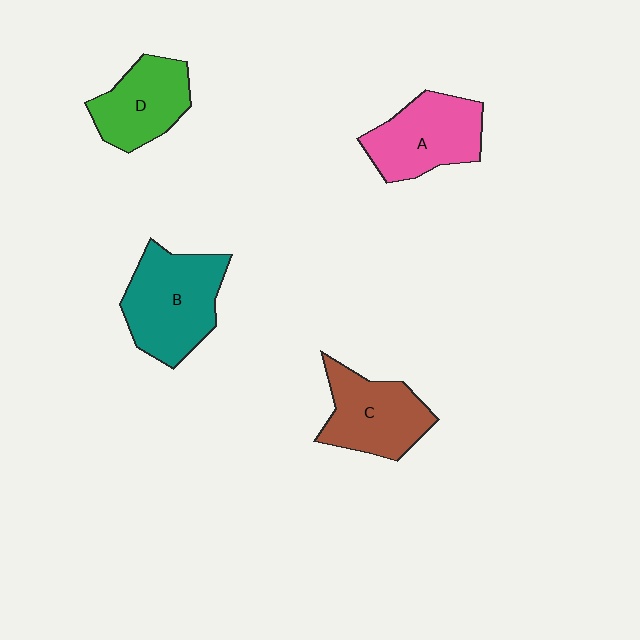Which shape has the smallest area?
Shape D (green).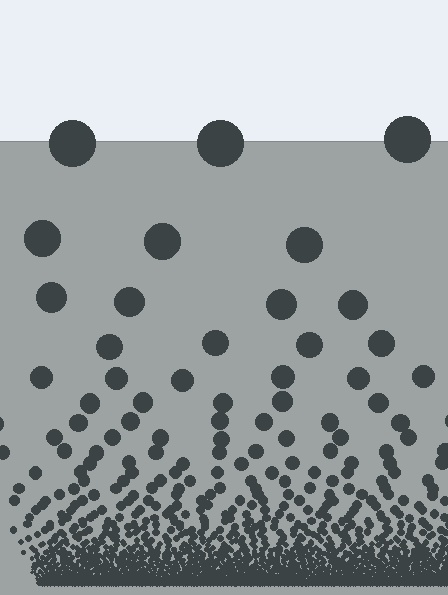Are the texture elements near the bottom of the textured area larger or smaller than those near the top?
Smaller. The gradient is inverted — elements near the bottom are smaller and denser.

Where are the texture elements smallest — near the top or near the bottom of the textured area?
Near the bottom.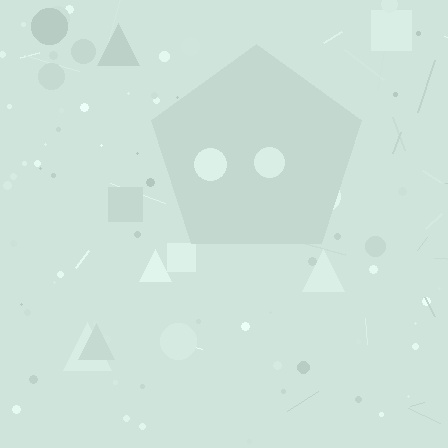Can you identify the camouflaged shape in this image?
The camouflaged shape is a pentagon.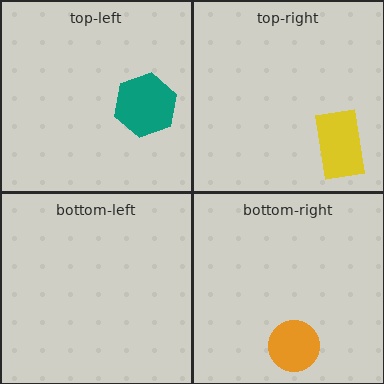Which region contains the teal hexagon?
The top-left region.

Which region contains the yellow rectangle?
The top-right region.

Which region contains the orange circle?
The bottom-right region.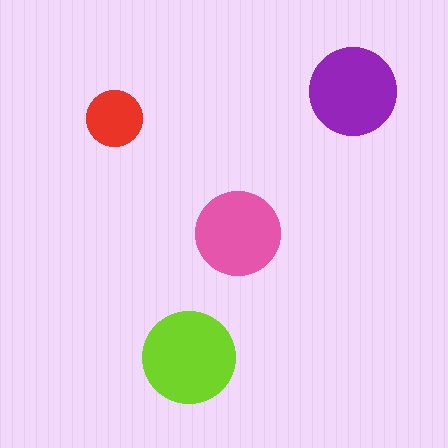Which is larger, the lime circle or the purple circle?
The lime one.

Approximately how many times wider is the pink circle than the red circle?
About 1.5 times wider.